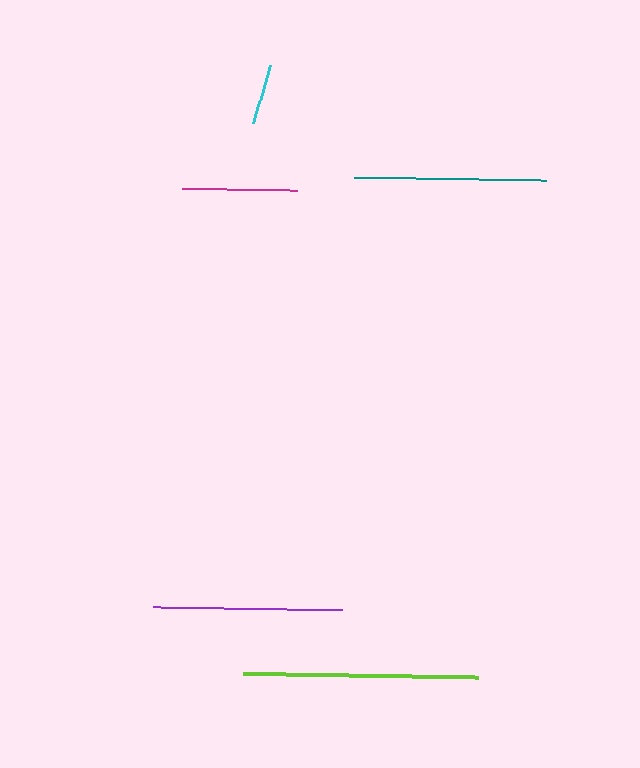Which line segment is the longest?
The lime line is the longest at approximately 236 pixels.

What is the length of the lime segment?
The lime segment is approximately 236 pixels long.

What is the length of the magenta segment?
The magenta segment is approximately 115 pixels long.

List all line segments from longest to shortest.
From longest to shortest: lime, teal, purple, magenta, cyan.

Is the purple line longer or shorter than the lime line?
The lime line is longer than the purple line.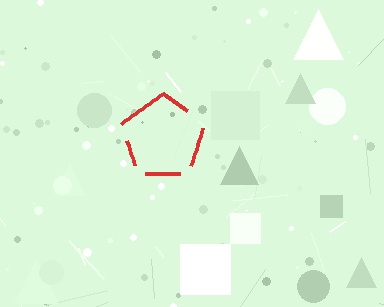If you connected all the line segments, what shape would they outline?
They would outline a pentagon.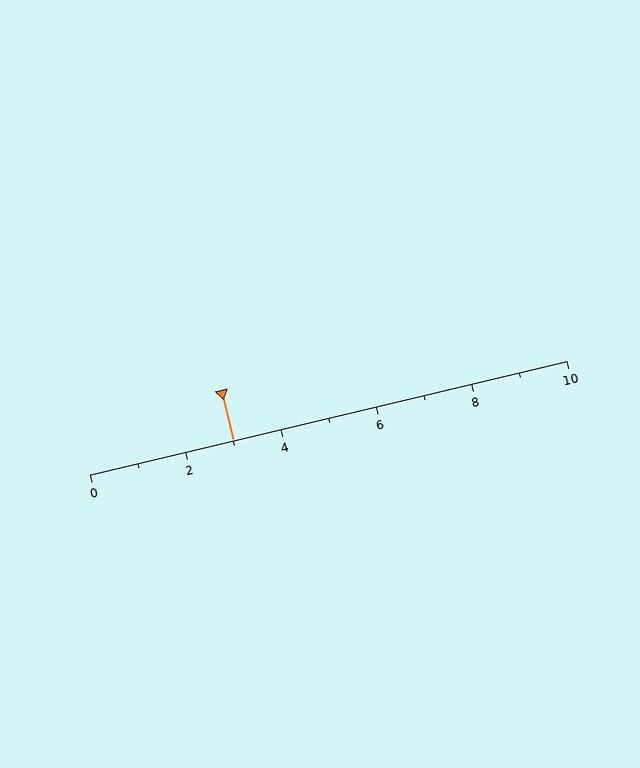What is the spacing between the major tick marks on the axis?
The major ticks are spaced 2 apart.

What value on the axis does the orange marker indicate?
The marker indicates approximately 3.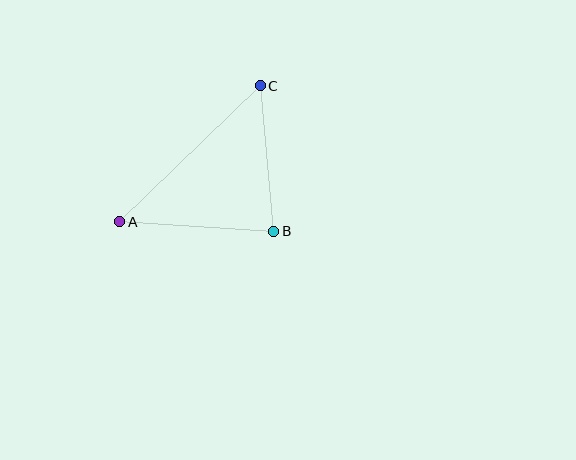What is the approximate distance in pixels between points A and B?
The distance between A and B is approximately 154 pixels.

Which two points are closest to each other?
Points B and C are closest to each other.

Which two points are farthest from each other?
Points A and C are farthest from each other.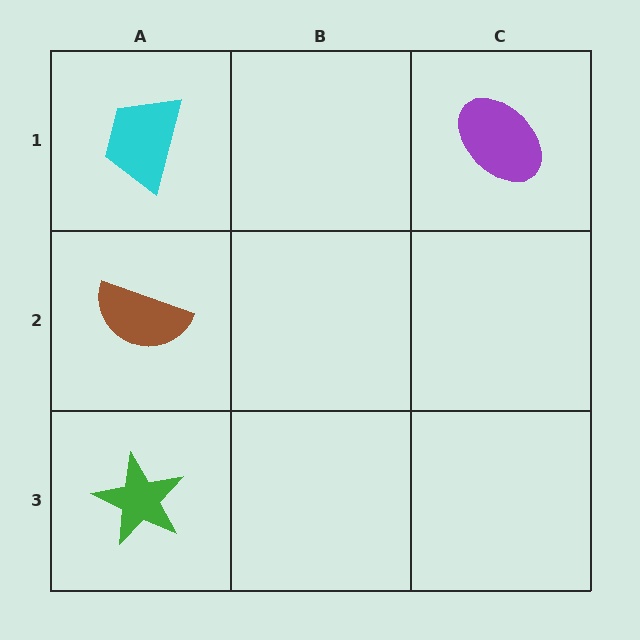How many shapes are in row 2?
1 shape.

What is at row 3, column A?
A green star.